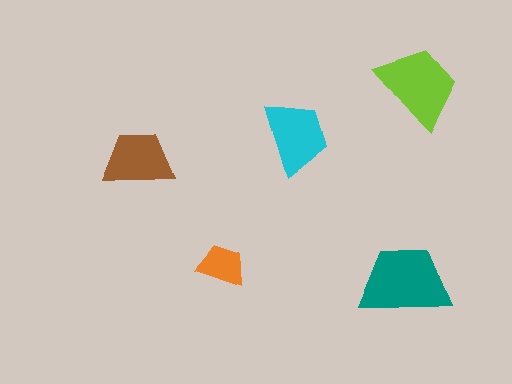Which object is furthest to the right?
The lime trapezoid is rightmost.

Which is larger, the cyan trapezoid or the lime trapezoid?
The lime one.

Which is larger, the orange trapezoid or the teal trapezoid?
The teal one.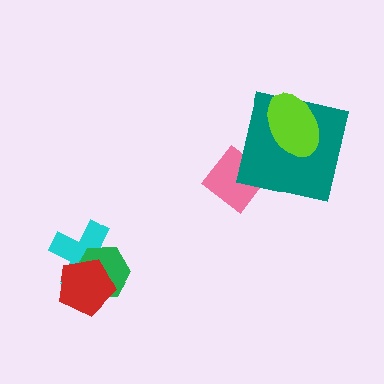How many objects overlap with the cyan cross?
2 objects overlap with the cyan cross.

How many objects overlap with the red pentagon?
2 objects overlap with the red pentagon.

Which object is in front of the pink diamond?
The teal square is in front of the pink diamond.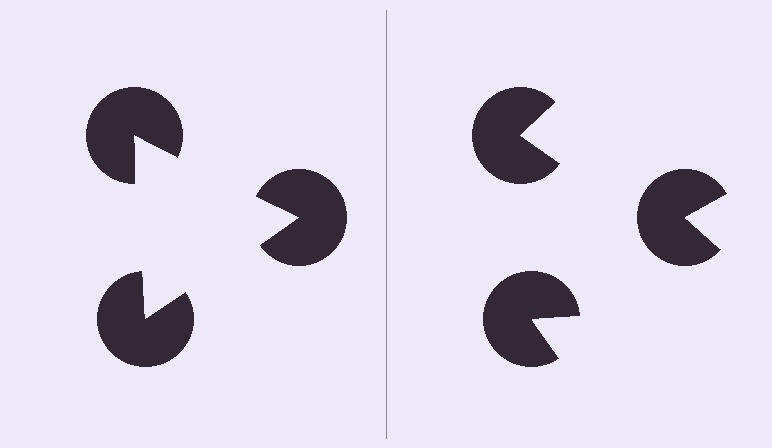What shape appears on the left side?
An illusory triangle.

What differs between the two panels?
The pac-man discs are positioned identically on both sides; only the wedge orientations differ. On the left they align to a triangle; on the right they are misaligned.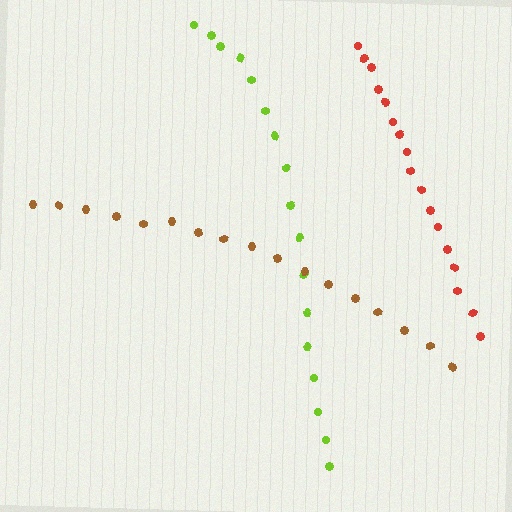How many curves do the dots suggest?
There are 3 distinct paths.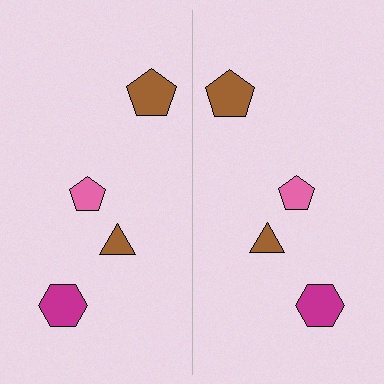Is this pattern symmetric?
Yes, this pattern has bilateral (reflection) symmetry.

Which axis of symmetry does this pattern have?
The pattern has a vertical axis of symmetry running through the center of the image.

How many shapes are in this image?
There are 8 shapes in this image.